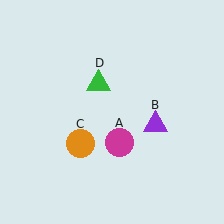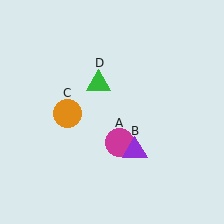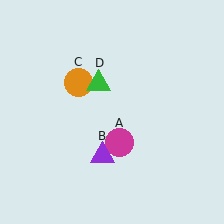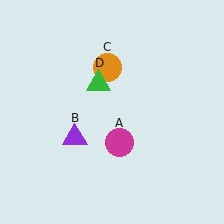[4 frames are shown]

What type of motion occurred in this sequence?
The purple triangle (object B), orange circle (object C) rotated clockwise around the center of the scene.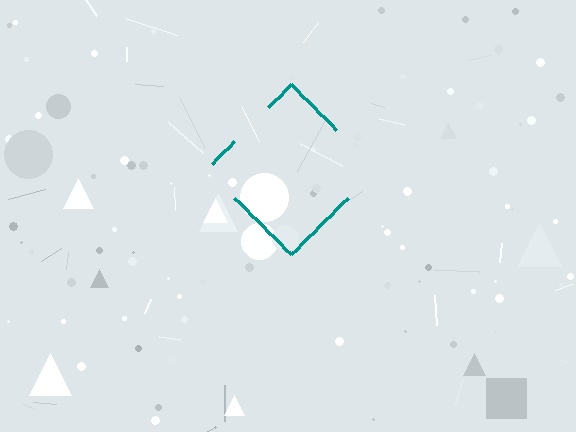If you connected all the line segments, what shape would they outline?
They would outline a diamond.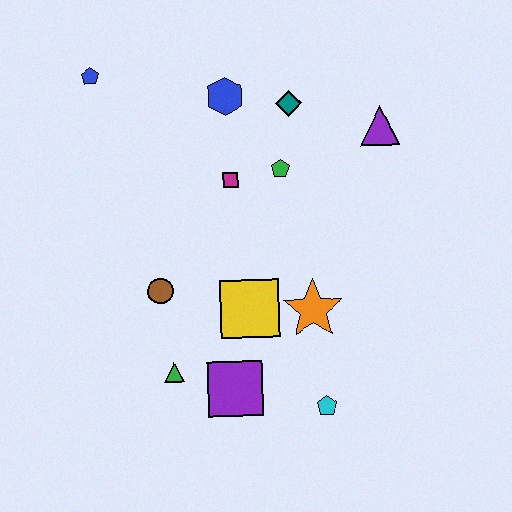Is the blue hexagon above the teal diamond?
Yes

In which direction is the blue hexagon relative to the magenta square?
The blue hexagon is above the magenta square.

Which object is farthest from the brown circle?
The purple triangle is farthest from the brown circle.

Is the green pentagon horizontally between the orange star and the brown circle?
Yes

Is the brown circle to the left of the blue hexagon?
Yes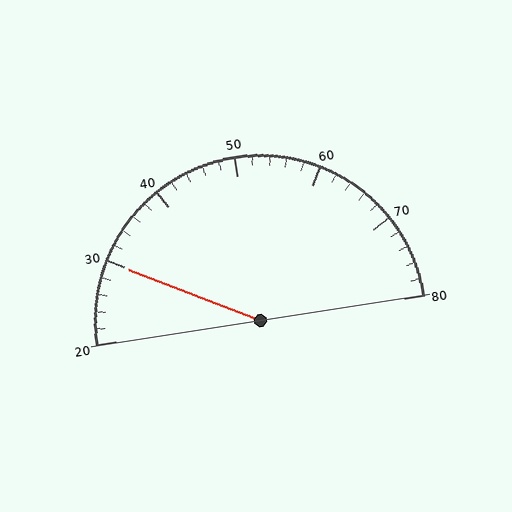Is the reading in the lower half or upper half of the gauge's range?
The reading is in the lower half of the range (20 to 80).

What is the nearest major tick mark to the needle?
The nearest major tick mark is 30.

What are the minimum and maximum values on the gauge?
The gauge ranges from 20 to 80.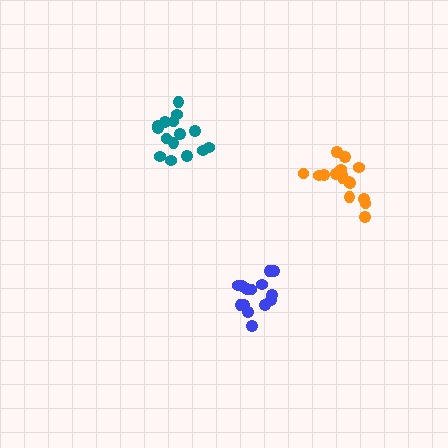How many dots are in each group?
Group 1: 14 dots, Group 2: 16 dots, Group 3: 15 dots (45 total).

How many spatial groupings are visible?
There are 3 spatial groupings.